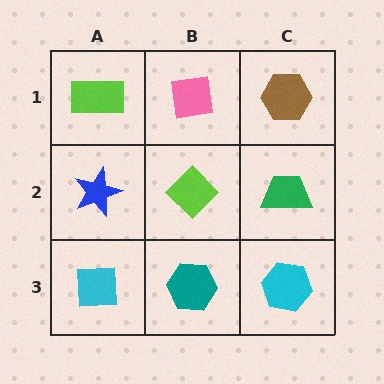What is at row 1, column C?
A brown hexagon.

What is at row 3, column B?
A teal hexagon.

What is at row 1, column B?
A pink square.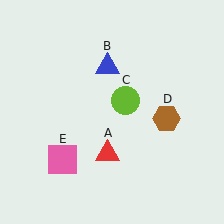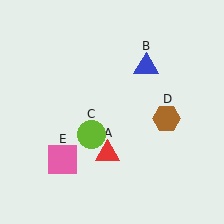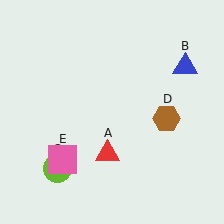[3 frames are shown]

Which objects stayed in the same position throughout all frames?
Red triangle (object A) and brown hexagon (object D) and pink square (object E) remained stationary.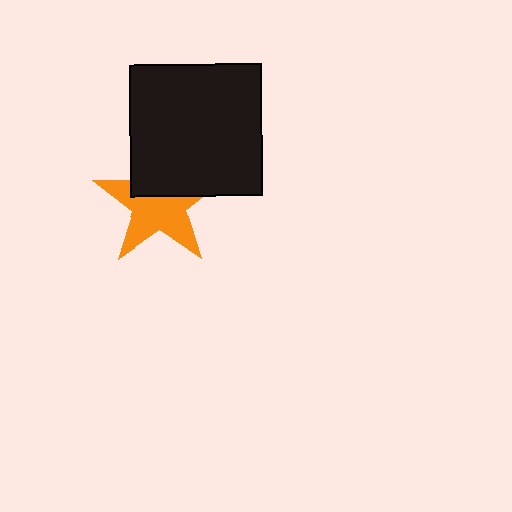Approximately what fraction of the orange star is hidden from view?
Roughly 39% of the orange star is hidden behind the black square.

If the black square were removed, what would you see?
You would see the complete orange star.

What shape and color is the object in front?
The object in front is a black square.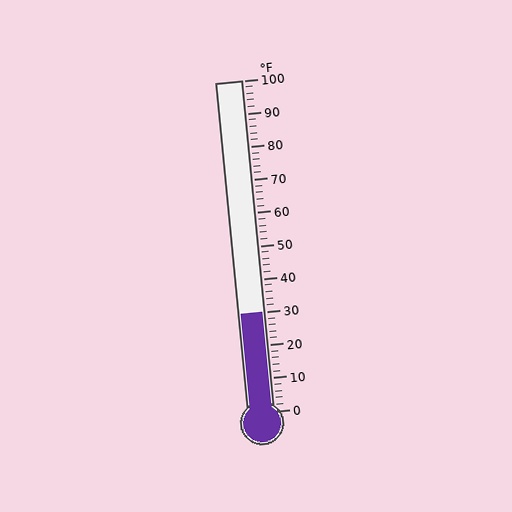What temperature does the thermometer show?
The thermometer shows approximately 30°F.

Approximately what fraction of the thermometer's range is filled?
The thermometer is filled to approximately 30% of its range.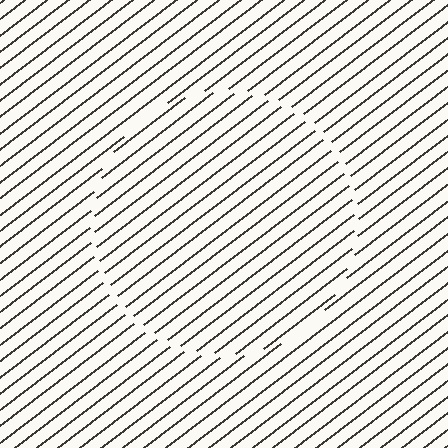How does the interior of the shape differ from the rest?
The interior of the shape contains the same grating, shifted by half a period — the contour is defined by the phase discontinuity where line-ends from the inner and outer gratings abut.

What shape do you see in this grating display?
An illusory circle. The interior of the shape contains the same grating, shifted by half a period — the contour is defined by the phase discontinuity where line-ends from the inner and outer gratings abut.